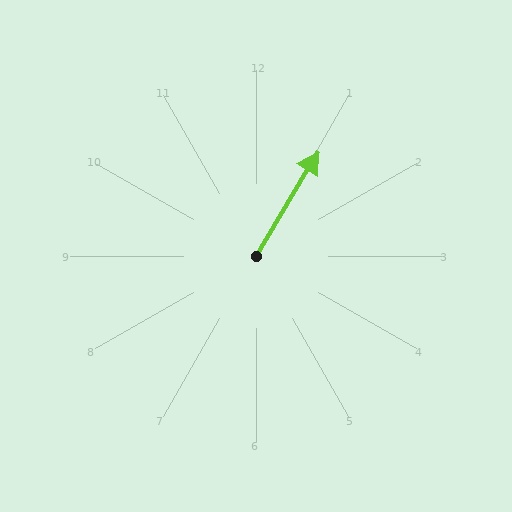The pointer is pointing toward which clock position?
Roughly 1 o'clock.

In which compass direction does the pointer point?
Northeast.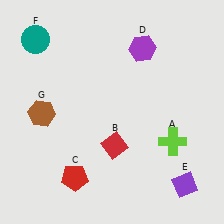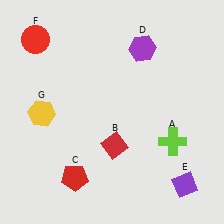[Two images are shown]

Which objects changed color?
F changed from teal to red. G changed from brown to yellow.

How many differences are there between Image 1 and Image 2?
There are 2 differences between the two images.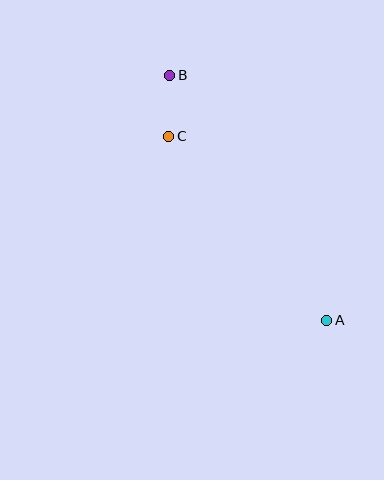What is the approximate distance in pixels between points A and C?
The distance between A and C is approximately 243 pixels.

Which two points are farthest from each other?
Points A and B are farthest from each other.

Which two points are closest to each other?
Points B and C are closest to each other.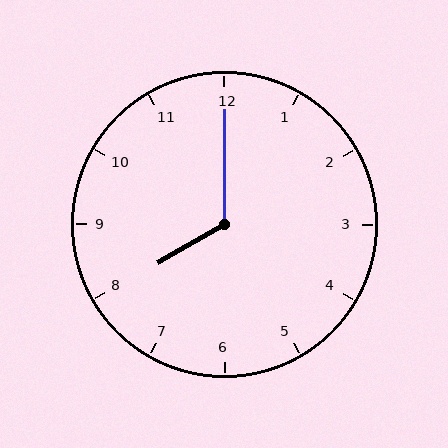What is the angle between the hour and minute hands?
Approximately 120 degrees.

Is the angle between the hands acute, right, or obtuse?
It is obtuse.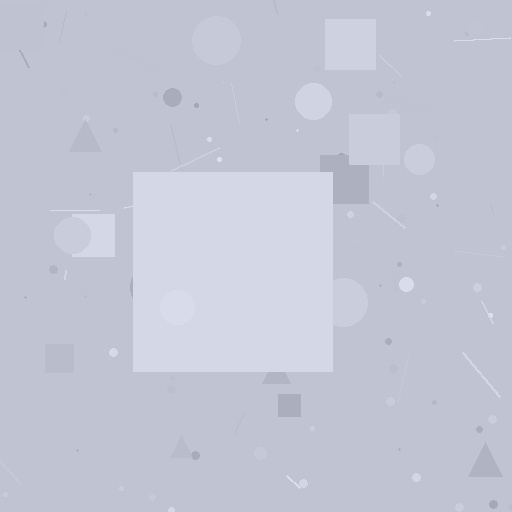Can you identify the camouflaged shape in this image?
The camouflaged shape is a square.